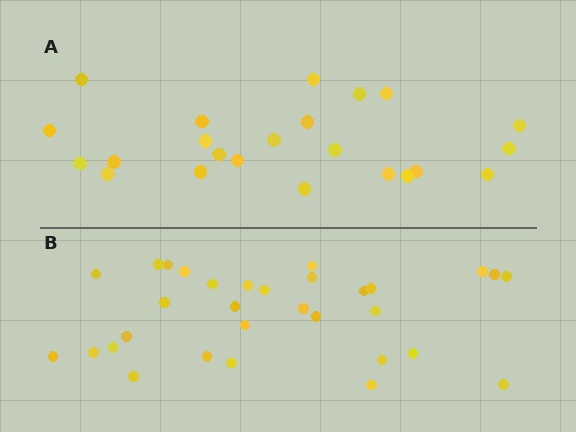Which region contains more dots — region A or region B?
Region B (the bottom region) has more dots.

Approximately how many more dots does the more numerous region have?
Region B has roughly 8 or so more dots than region A.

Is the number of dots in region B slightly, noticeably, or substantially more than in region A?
Region B has noticeably more, but not dramatically so. The ratio is roughly 1.3 to 1.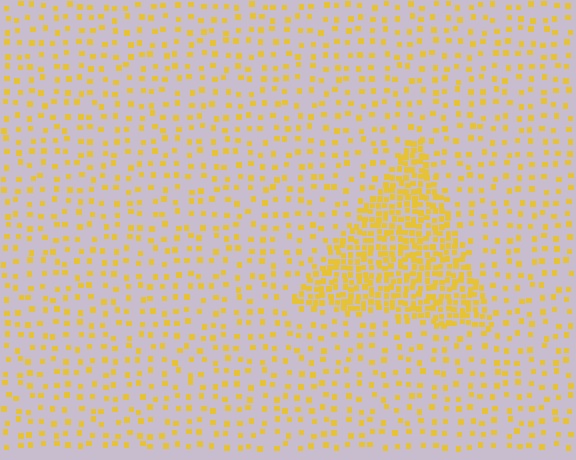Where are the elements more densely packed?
The elements are more densely packed inside the triangle boundary.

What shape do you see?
I see a triangle.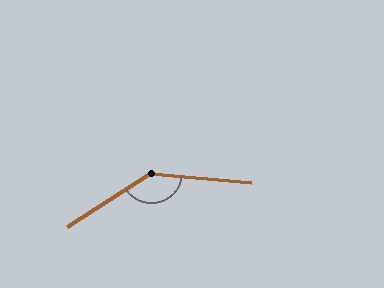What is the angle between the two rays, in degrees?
Approximately 142 degrees.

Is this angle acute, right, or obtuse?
It is obtuse.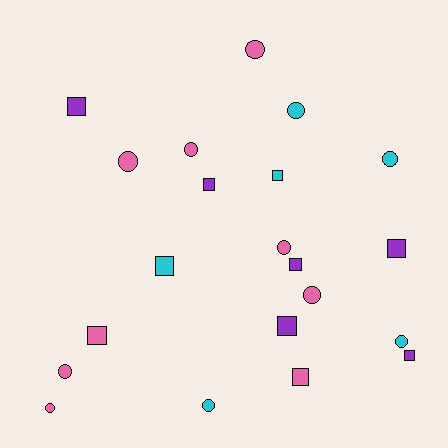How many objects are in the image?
There are 21 objects.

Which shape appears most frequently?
Circle, with 11 objects.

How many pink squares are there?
There are 2 pink squares.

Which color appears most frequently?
Pink, with 9 objects.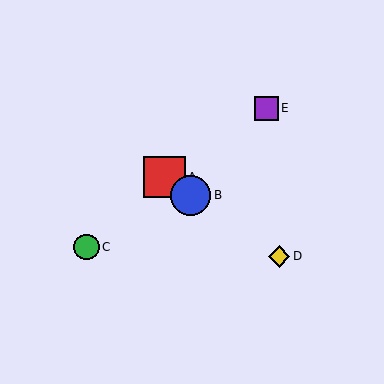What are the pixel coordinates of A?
Object A is at (164, 177).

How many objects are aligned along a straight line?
3 objects (A, B, D) are aligned along a straight line.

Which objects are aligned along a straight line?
Objects A, B, D are aligned along a straight line.